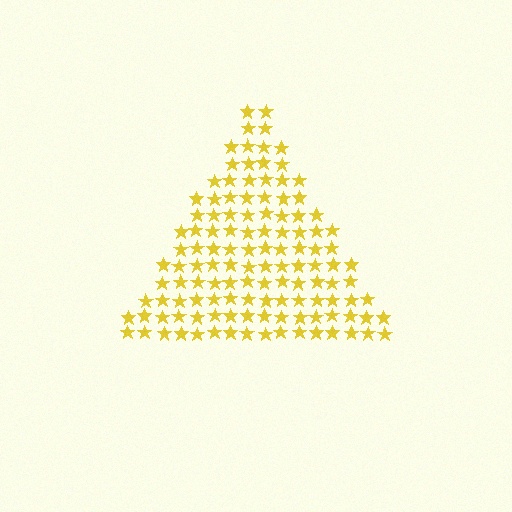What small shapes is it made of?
It is made of small stars.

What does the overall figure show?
The overall figure shows a triangle.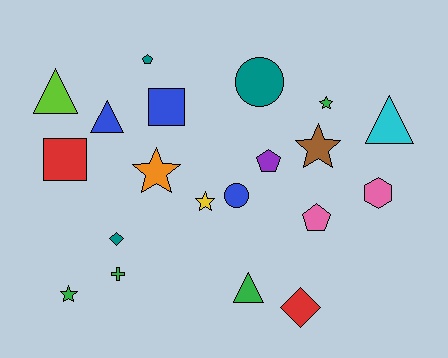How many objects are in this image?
There are 20 objects.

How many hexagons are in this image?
There is 1 hexagon.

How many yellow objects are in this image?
There is 1 yellow object.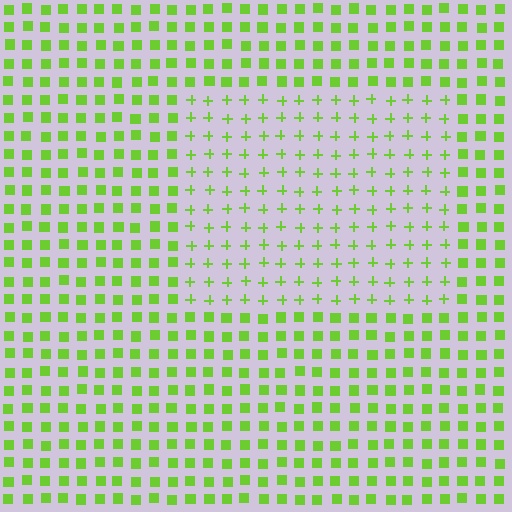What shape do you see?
I see a rectangle.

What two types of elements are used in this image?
The image uses plus signs inside the rectangle region and squares outside it.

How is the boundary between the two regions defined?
The boundary is defined by a change in element shape: plus signs inside vs. squares outside. All elements share the same color and spacing.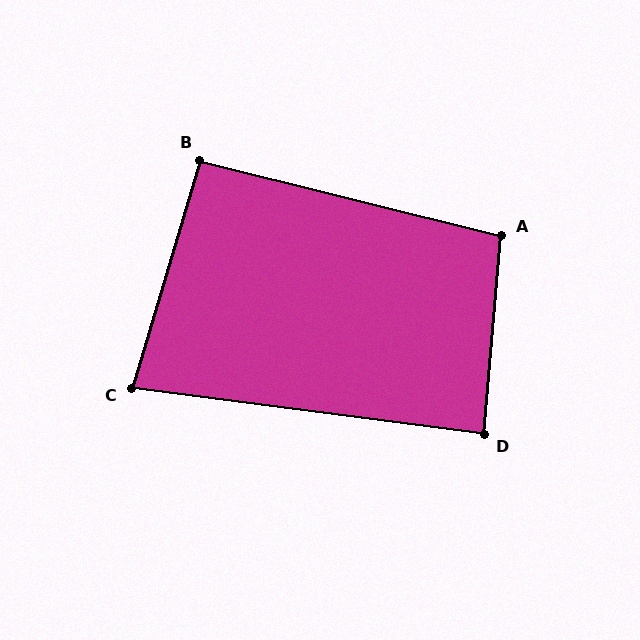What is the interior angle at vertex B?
Approximately 92 degrees (approximately right).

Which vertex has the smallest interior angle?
C, at approximately 81 degrees.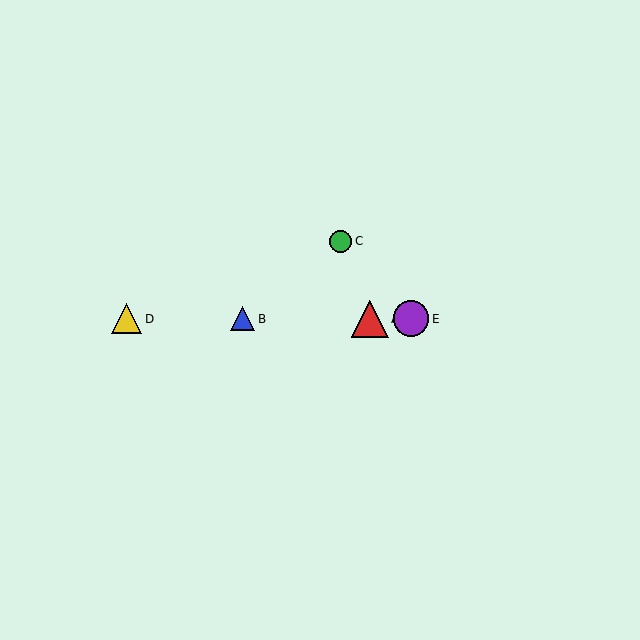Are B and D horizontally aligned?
Yes, both are at y≈319.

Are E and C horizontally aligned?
No, E is at y≈319 and C is at y≈241.